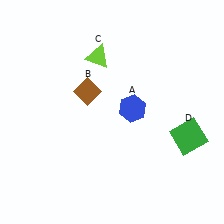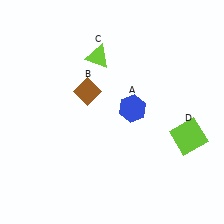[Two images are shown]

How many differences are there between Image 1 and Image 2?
There is 1 difference between the two images.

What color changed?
The square (D) changed from green in Image 1 to lime in Image 2.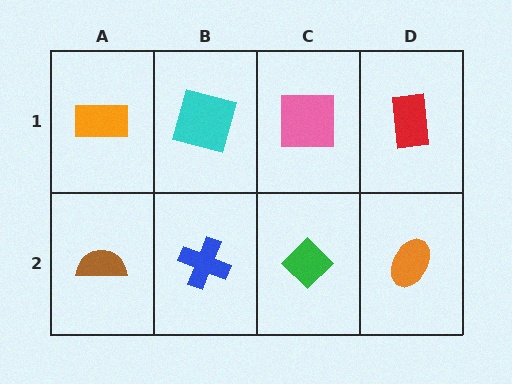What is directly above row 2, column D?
A red rectangle.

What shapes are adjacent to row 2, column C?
A pink square (row 1, column C), a blue cross (row 2, column B), an orange ellipse (row 2, column D).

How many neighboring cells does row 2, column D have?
2.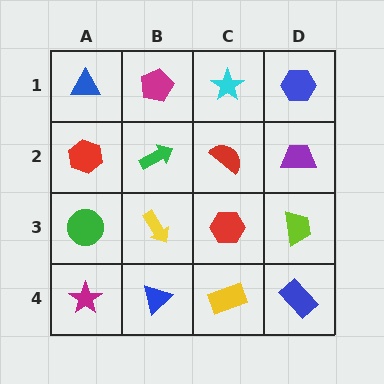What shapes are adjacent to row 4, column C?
A red hexagon (row 3, column C), a blue triangle (row 4, column B), a blue rectangle (row 4, column D).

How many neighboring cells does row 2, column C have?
4.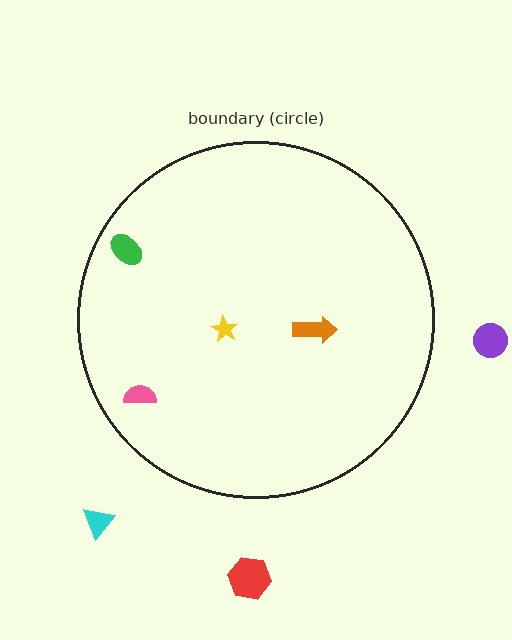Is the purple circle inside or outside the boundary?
Outside.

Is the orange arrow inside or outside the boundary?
Inside.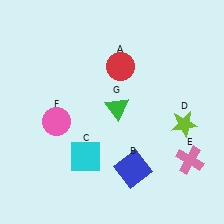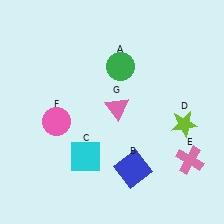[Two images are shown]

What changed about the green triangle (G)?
In Image 1, G is green. In Image 2, it changed to pink.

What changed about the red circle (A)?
In Image 1, A is red. In Image 2, it changed to green.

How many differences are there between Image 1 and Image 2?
There are 2 differences between the two images.